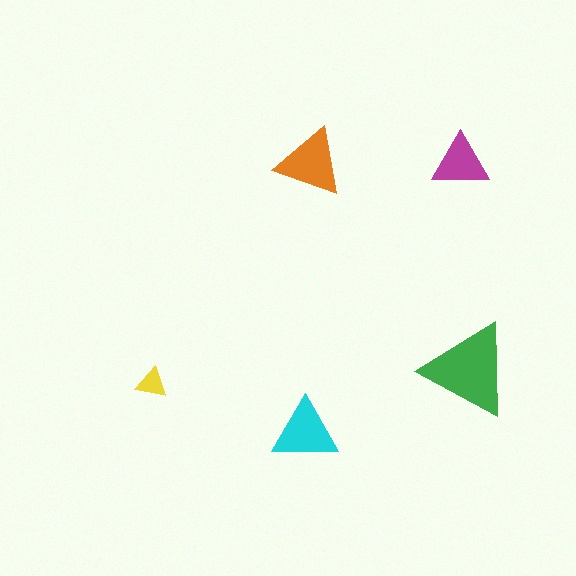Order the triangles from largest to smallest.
the green one, the orange one, the cyan one, the magenta one, the yellow one.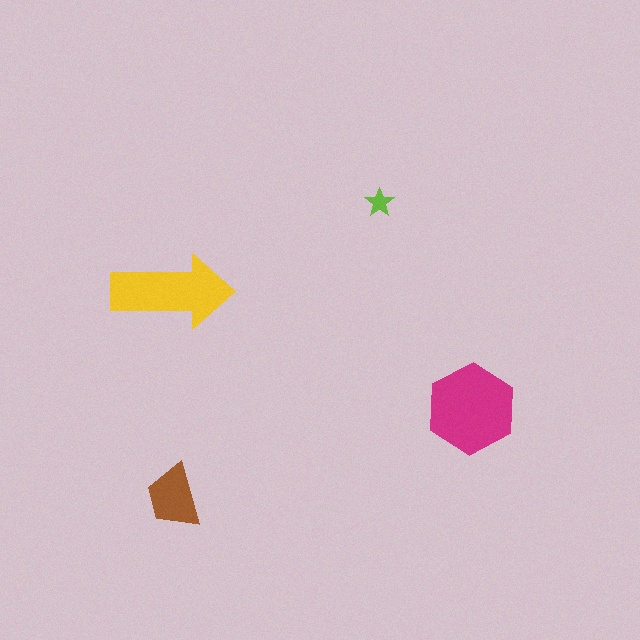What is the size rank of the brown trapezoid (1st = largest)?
3rd.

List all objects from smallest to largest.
The lime star, the brown trapezoid, the yellow arrow, the magenta hexagon.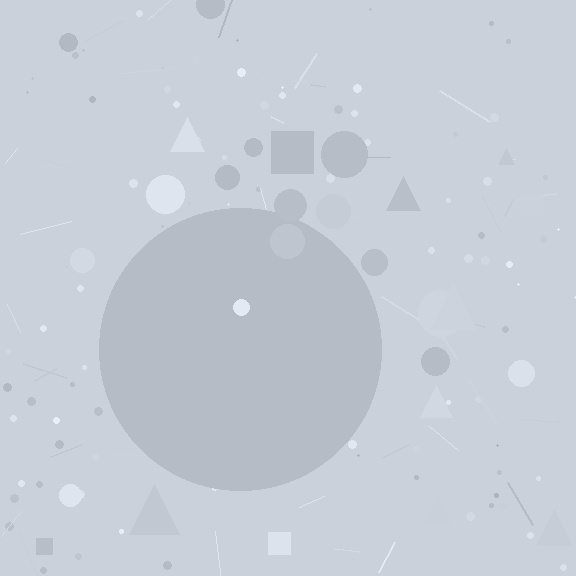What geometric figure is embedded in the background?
A circle is embedded in the background.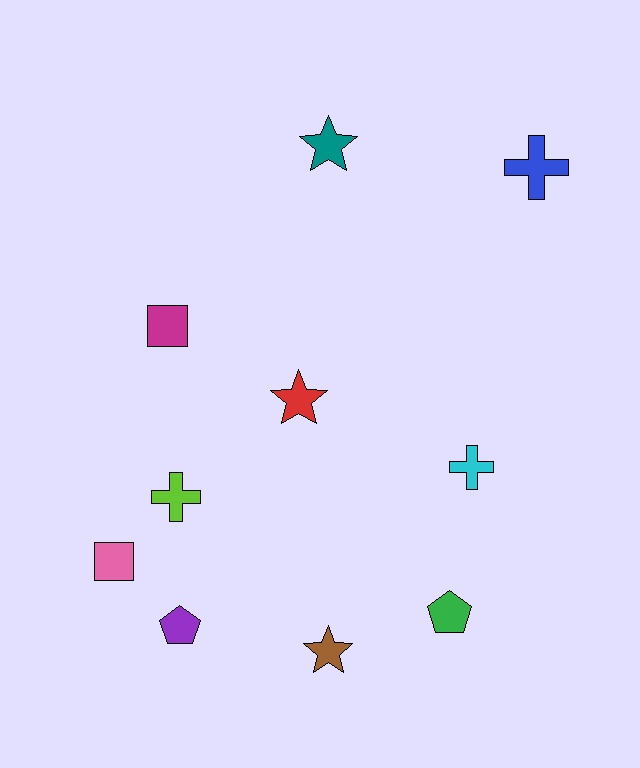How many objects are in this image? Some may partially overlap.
There are 10 objects.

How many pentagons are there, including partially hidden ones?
There are 2 pentagons.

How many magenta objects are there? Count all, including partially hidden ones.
There is 1 magenta object.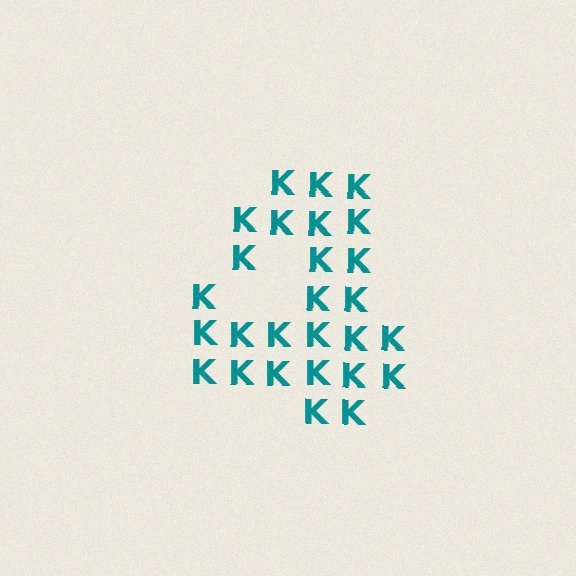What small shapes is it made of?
It is made of small letter K's.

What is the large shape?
The large shape is the digit 4.